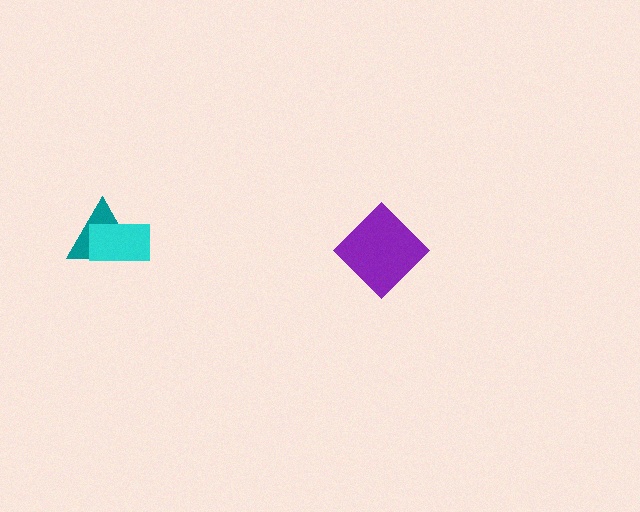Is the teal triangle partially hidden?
Yes, it is partially covered by another shape.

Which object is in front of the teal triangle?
The cyan rectangle is in front of the teal triangle.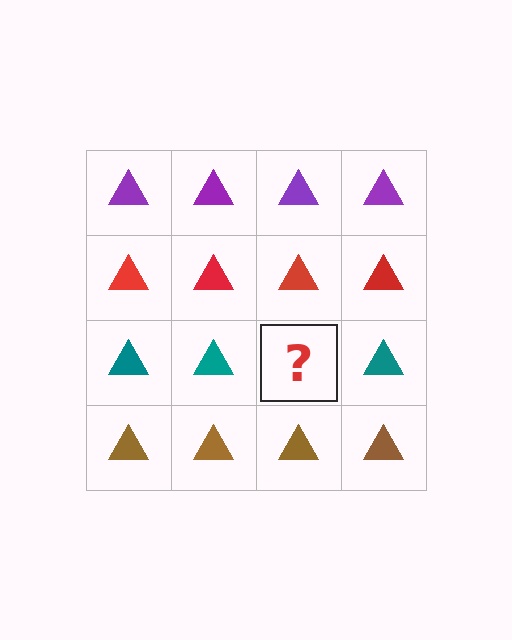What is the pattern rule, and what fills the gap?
The rule is that each row has a consistent color. The gap should be filled with a teal triangle.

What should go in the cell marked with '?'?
The missing cell should contain a teal triangle.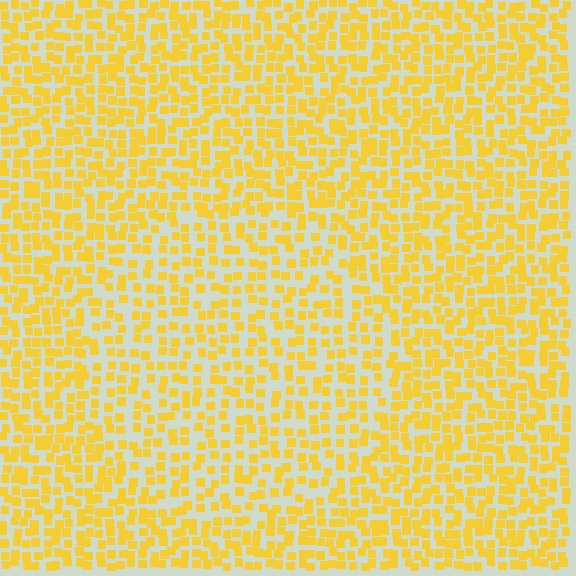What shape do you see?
I see a circle.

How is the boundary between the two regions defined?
The boundary is defined by a change in element density (approximately 1.5x ratio). All elements are the same color, size, and shape.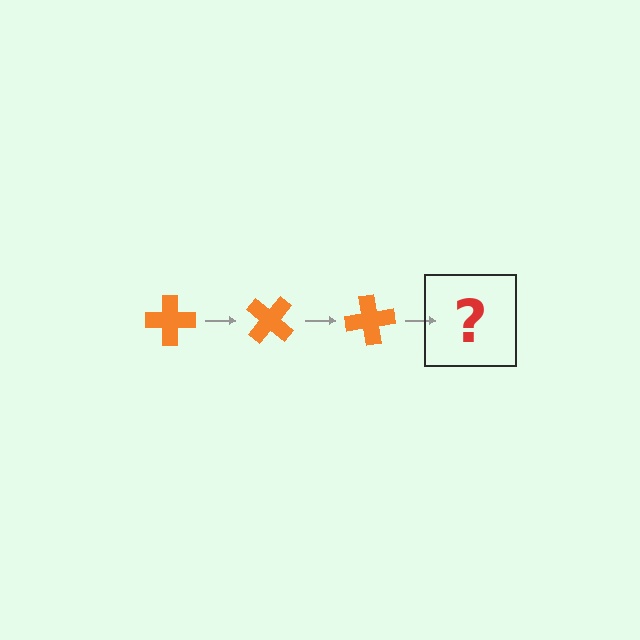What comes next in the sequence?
The next element should be an orange cross rotated 120 degrees.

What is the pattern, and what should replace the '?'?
The pattern is that the cross rotates 40 degrees each step. The '?' should be an orange cross rotated 120 degrees.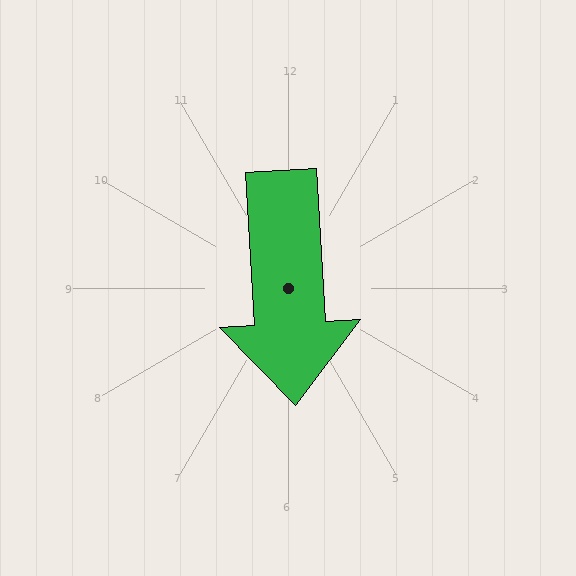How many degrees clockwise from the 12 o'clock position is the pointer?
Approximately 177 degrees.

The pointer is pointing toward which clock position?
Roughly 6 o'clock.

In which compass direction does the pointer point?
South.